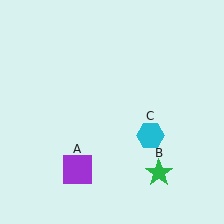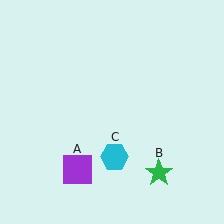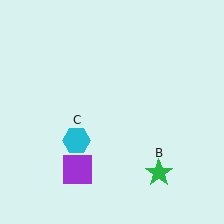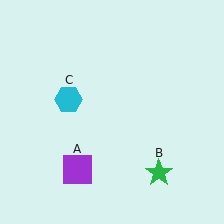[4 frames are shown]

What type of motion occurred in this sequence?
The cyan hexagon (object C) rotated clockwise around the center of the scene.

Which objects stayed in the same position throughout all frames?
Purple square (object A) and green star (object B) remained stationary.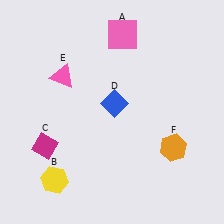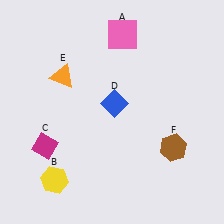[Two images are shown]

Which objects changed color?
E changed from pink to orange. F changed from orange to brown.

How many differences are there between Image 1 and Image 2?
There are 2 differences between the two images.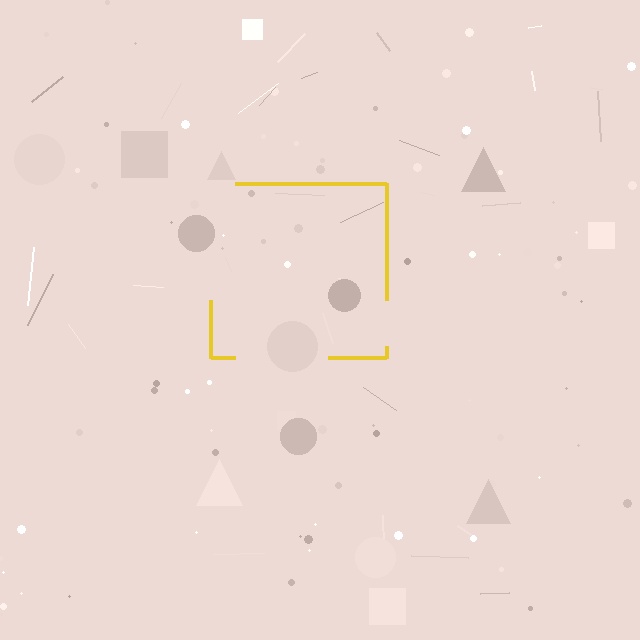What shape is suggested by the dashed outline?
The dashed outline suggests a square.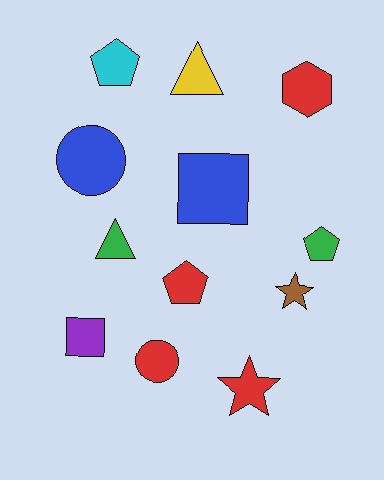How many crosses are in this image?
There are no crosses.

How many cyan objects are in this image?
There is 1 cyan object.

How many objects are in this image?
There are 12 objects.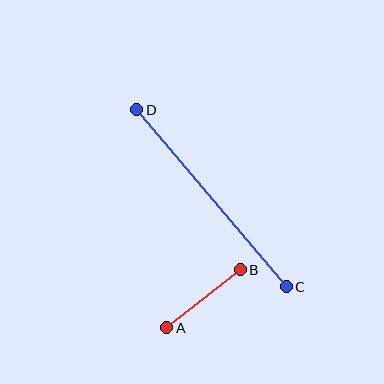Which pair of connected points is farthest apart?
Points C and D are farthest apart.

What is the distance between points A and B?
The distance is approximately 93 pixels.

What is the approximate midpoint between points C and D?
The midpoint is at approximately (211, 198) pixels.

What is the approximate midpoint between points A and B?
The midpoint is at approximately (204, 299) pixels.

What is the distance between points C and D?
The distance is approximately 231 pixels.